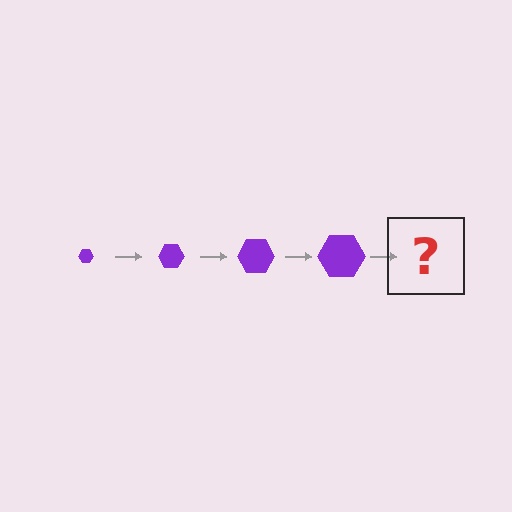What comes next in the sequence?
The next element should be a purple hexagon, larger than the previous one.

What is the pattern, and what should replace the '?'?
The pattern is that the hexagon gets progressively larger each step. The '?' should be a purple hexagon, larger than the previous one.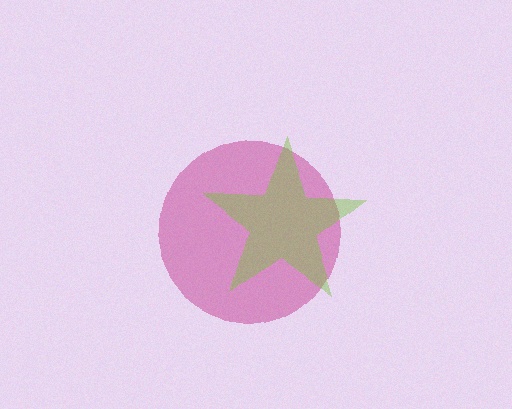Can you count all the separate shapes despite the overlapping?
Yes, there are 2 separate shapes.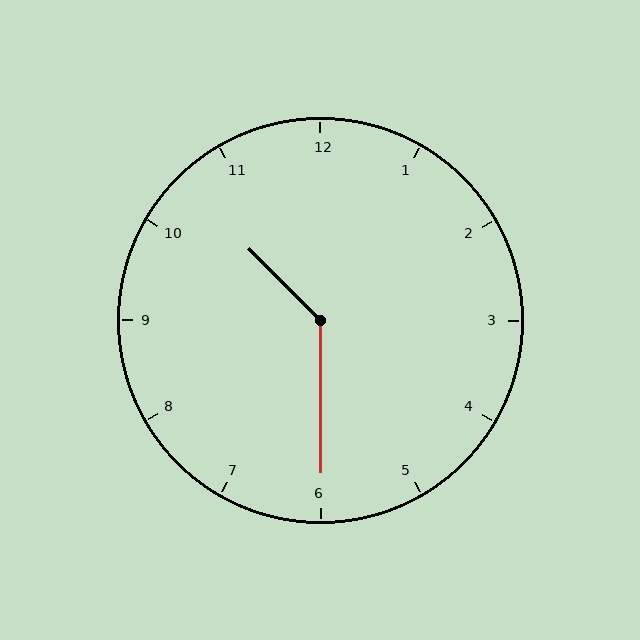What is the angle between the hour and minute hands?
Approximately 135 degrees.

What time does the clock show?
10:30.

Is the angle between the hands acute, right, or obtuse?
It is obtuse.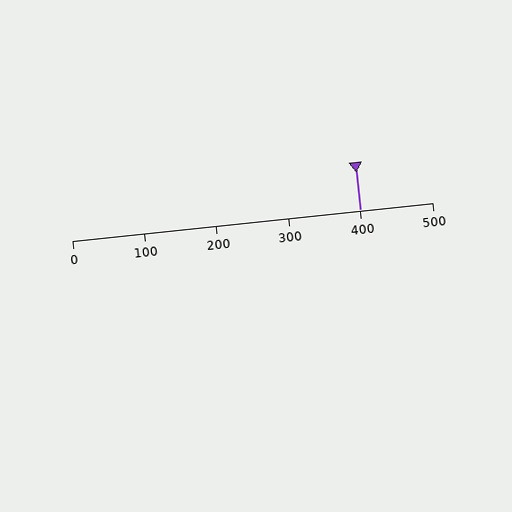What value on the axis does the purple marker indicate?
The marker indicates approximately 400.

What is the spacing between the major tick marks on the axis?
The major ticks are spaced 100 apart.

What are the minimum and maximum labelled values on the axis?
The axis runs from 0 to 500.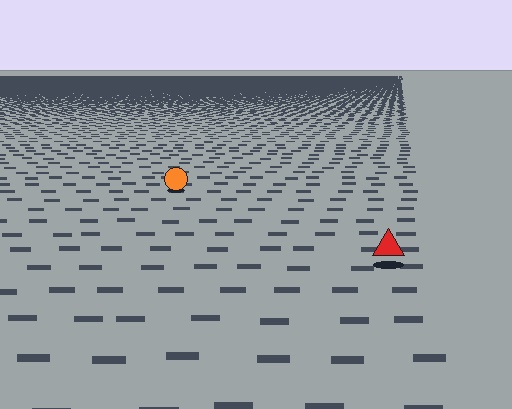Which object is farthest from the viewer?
The orange circle is farthest from the viewer. It appears smaller and the ground texture around it is denser.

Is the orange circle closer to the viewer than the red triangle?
No. The red triangle is closer — you can tell from the texture gradient: the ground texture is coarser near it.